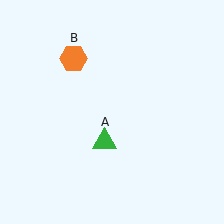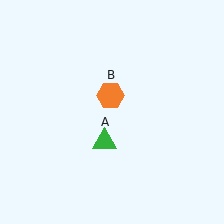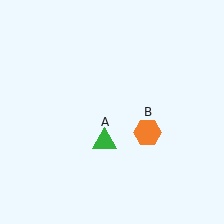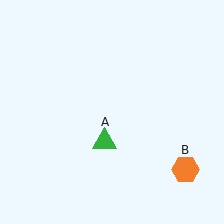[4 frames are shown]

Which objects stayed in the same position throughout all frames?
Green triangle (object A) remained stationary.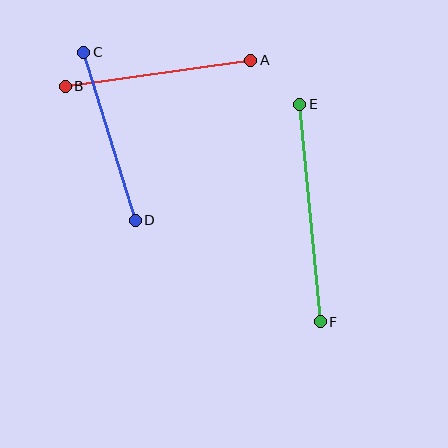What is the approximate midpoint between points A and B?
The midpoint is at approximately (158, 73) pixels.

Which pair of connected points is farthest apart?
Points E and F are farthest apart.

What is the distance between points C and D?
The distance is approximately 176 pixels.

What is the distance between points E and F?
The distance is approximately 219 pixels.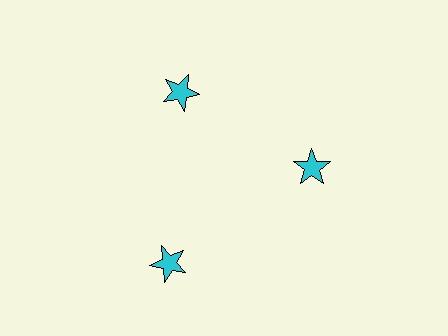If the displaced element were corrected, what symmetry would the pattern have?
It would have 3-fold rotational symmetry — the pattern would map onto itself every 120 degrees.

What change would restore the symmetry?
The symmetry would be restored by moving it inward, back onto the ring so that all 3 stars sit at equal angles and equal distance from the center.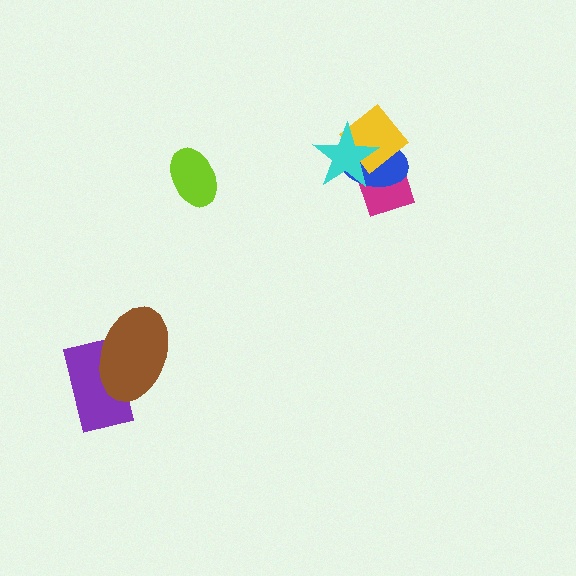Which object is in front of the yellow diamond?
The cyan star is in front of the yellow diamond.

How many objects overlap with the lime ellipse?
0 objects overlap with the lime ellipse.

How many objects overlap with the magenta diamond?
3 objects overlap with the magenta diamond.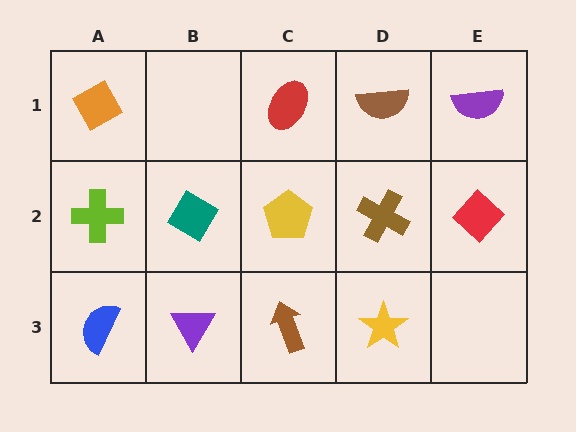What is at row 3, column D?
A yellow star.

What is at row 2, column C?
A yellow pentagon.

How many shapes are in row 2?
5 shapes.